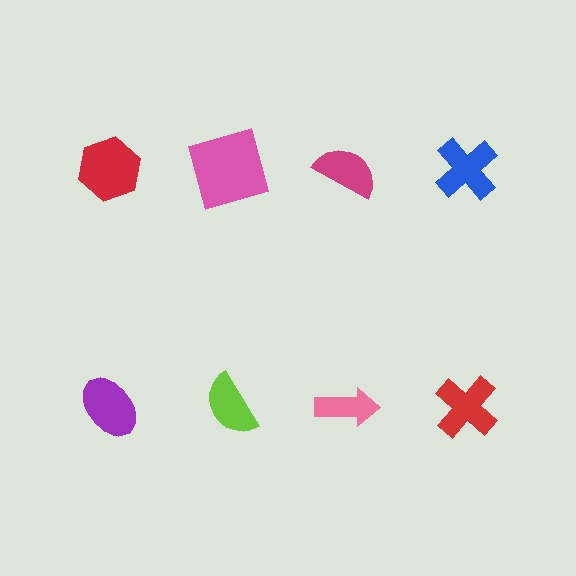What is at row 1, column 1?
A red hexagon.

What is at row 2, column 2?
A lime semicircle.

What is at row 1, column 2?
A pink square.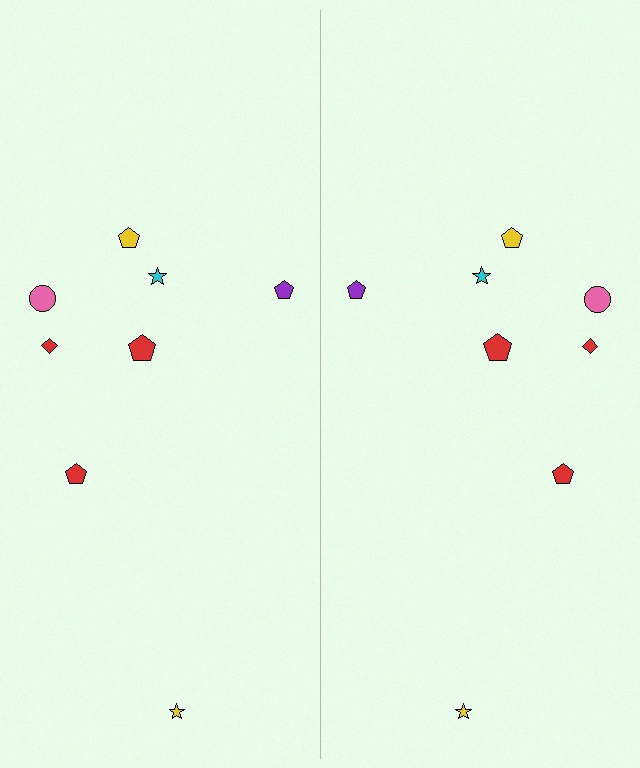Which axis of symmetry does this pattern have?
The pattern has a vertical axis of symmetry running through the center of the image.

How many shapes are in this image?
There are 16 shapes in this image.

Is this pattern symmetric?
Yes, this pattern has bilateral (reflection) symmetry.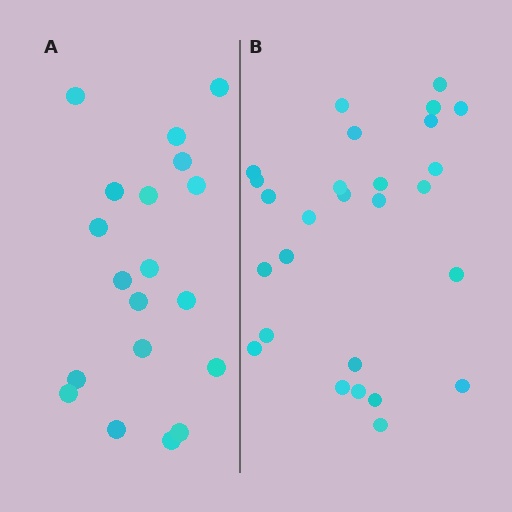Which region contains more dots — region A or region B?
Region B (the right region) has more dots.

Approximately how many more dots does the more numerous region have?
Region B has roughly 8 or so more dots than region A.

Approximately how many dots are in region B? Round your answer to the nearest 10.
About 30 dots. (The exact count is 27, which rounds to 30.)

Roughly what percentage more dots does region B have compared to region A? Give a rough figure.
About 40% more.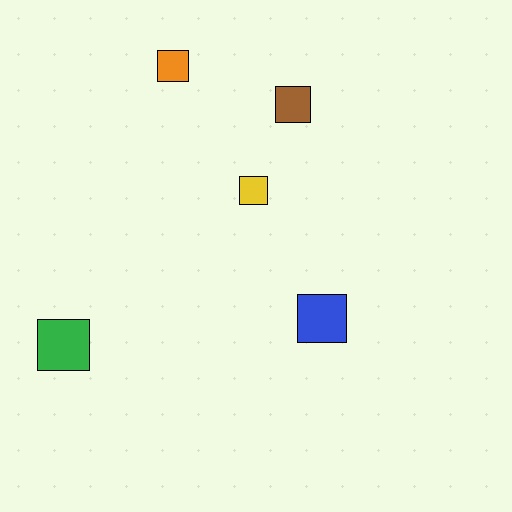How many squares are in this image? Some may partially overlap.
There are 5 squares.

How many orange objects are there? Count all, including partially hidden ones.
There is 1 orange object.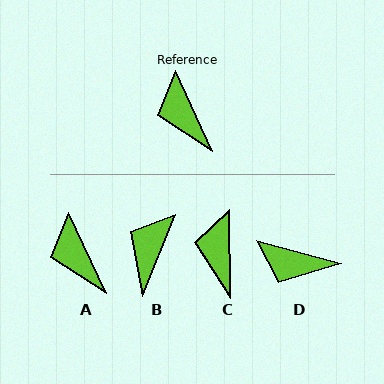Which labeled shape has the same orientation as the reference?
A.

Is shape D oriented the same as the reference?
No, it is off by about 50 degrees.